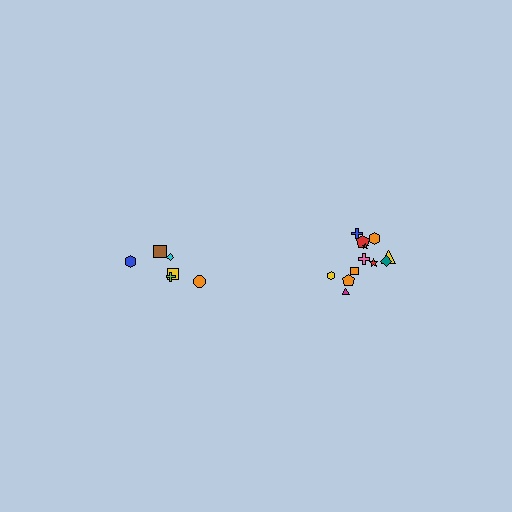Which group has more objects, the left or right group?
The right group.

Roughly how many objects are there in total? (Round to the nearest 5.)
Roughly 20 objects in total.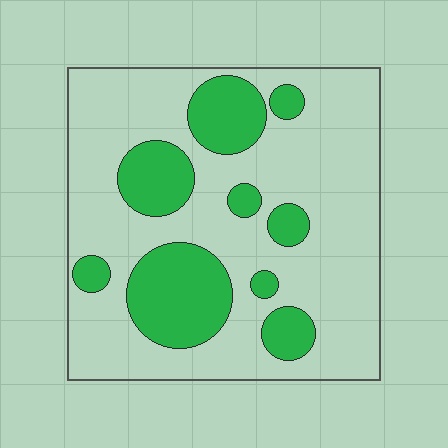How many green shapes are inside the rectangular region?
9.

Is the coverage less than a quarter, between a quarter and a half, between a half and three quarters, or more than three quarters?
Between a quarter and a half.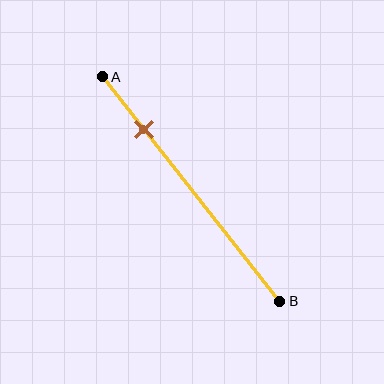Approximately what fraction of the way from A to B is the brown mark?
The brown mark is approximately 25% of the way from A to B.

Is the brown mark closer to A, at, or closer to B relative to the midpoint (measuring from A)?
The brown mark is closer to point A than the midpoint of segment AB.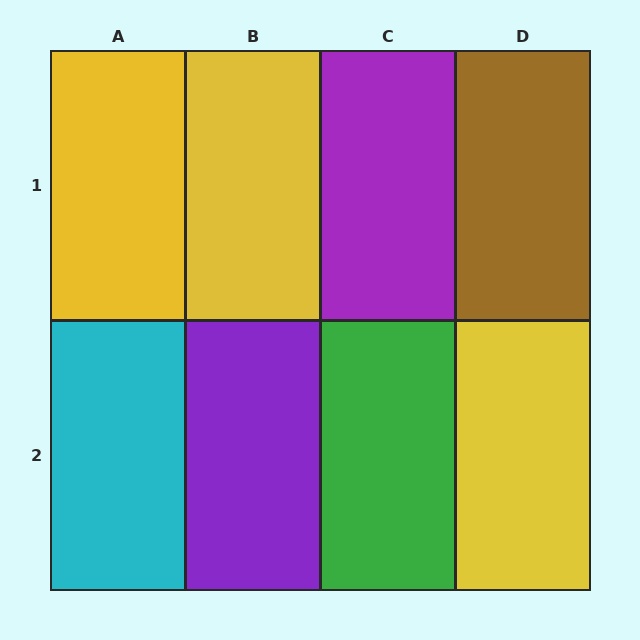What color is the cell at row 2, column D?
Yellow.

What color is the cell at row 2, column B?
Purple.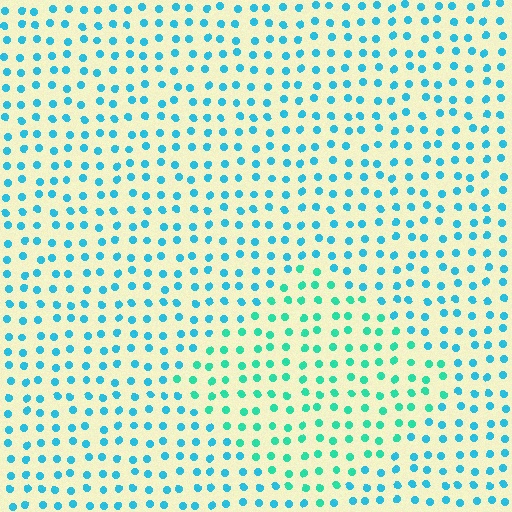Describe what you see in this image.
The image is filled with small cyan elements in a uniform arrangement. A diamond-shaped region is visible where the elements are tinted to a slightly different hue, forming a subtle color boundary.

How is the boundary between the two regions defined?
The boundary is defined purely by a slight shift in hue (about 30 degrees). Spacing, size, and orientation are identical on both sides.